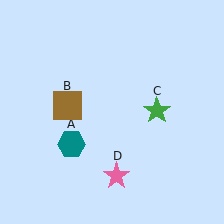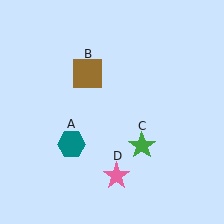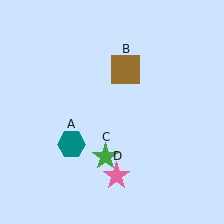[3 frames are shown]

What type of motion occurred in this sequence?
The brown square (object B), green star (object C) rotated clockwise around the center of the scene.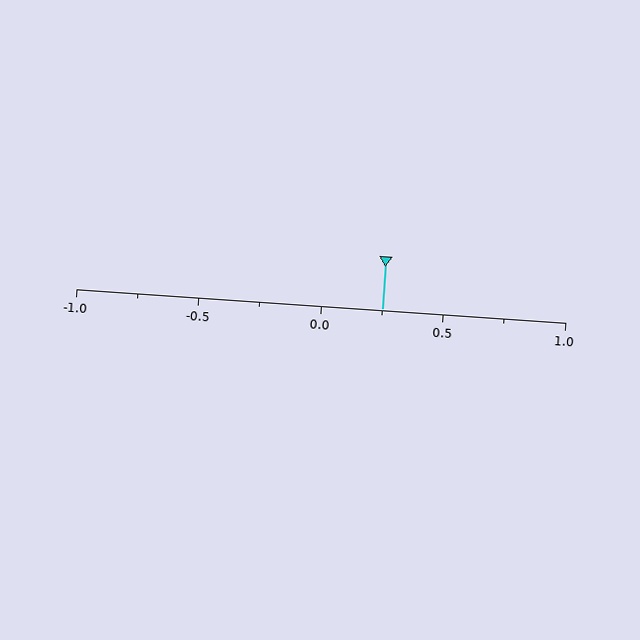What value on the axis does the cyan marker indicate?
The marker indicates approximately 0.25.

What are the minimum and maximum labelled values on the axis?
The axis runs from -1.0 to 1.0.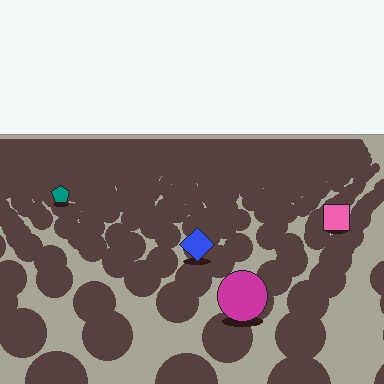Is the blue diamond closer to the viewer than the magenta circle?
No. The magenta circle is closer — you can tell from the texture gradient: the ground texture is coarser near it.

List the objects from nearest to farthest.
From nearest to farthest: the magenta circle, the blue diamond, the pink square, the teal pentagon.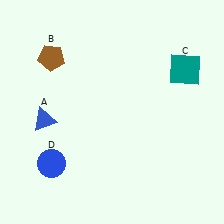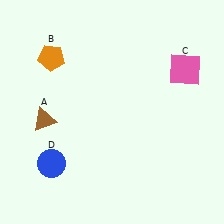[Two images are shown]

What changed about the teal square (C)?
In Image 1, C is teal. In Image 2, it changed to pink.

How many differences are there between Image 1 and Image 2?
There are 3 differences between the two images.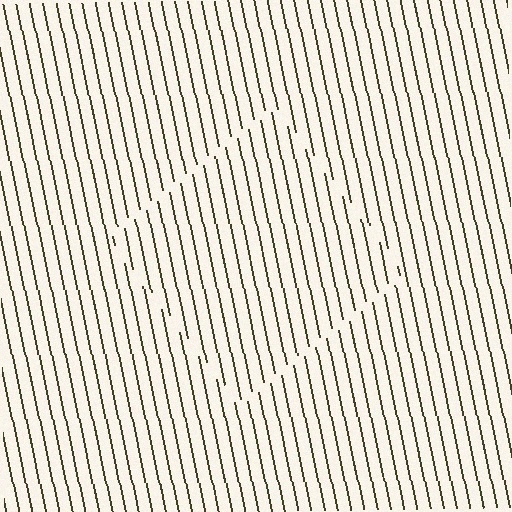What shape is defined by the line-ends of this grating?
An illusory square. The interior of the shape contains the same grating, shifted by half a period — the contour is defined by the phase discontinuity where line-ends from the inner and outer gratings abut.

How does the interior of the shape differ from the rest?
The interior of the shape contains the same grating, shifted by half a period — the contour is defined by the phase discontinuity where line-ends from the inner and outer gratings abut.